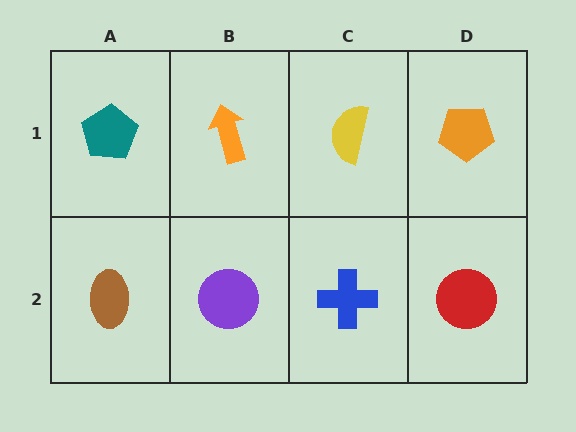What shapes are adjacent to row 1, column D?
A red circle (row 2, column D), a yellow semicircle (row 1, column C).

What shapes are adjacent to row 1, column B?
A purple circle (row 2, column B), a teal pentagon (row 1, column A), a yellow semicircle (row 1, column C).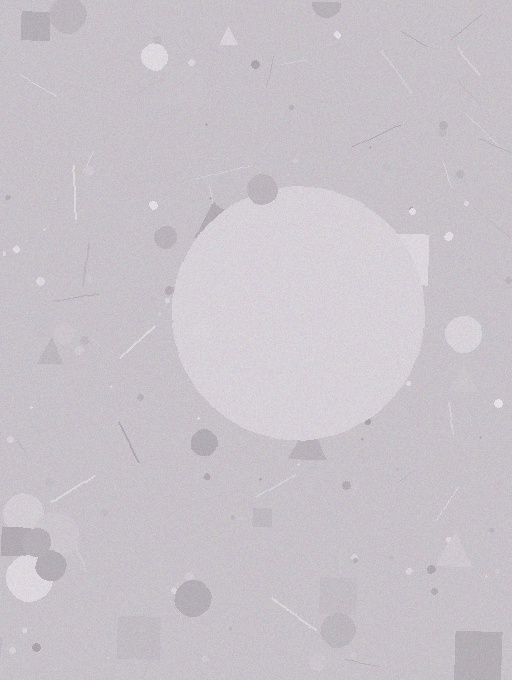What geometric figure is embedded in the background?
A circle is embedded in the background.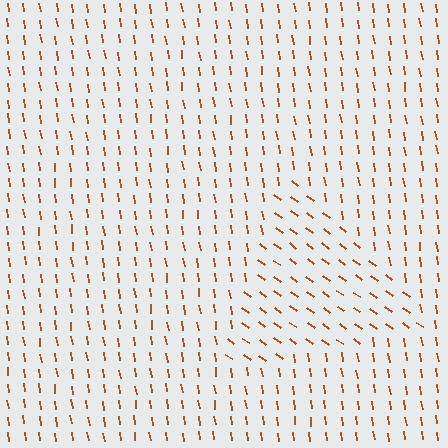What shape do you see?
I see a triangle.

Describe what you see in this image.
The image is filled with small brown line segments. A triangle region in the image has lines oriented differently from the surrounding lines, creating a visible texture boundary.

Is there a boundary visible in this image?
Yes, there is a texture boundary formed by a change in line orientation.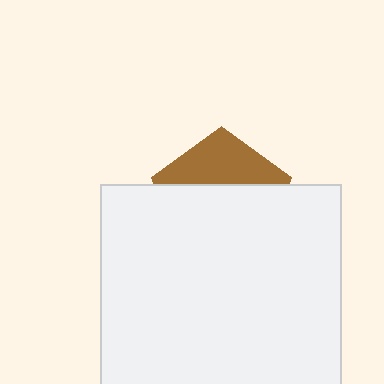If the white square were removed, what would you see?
You would see the complete brown pentagon.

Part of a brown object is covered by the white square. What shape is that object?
It is a pentagon.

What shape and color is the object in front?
The object in front is a white square.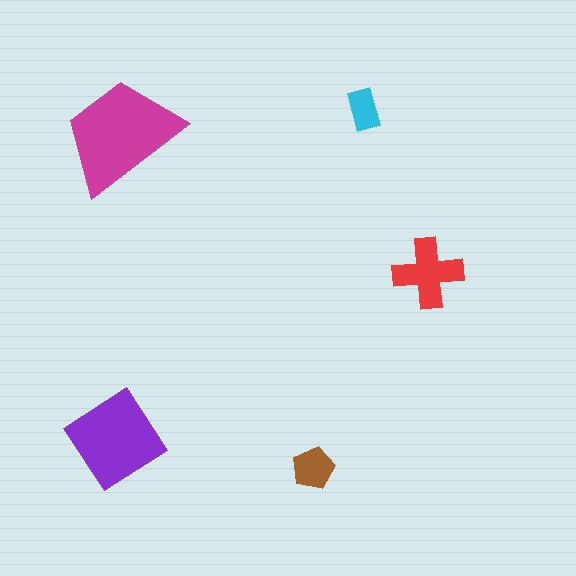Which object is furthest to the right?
The red cross is rightmost.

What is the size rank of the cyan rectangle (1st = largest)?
5th.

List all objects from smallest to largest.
The cyan rectangle, the brown pentagon, the red cross, the purple diamond, the magenta trapezoid.